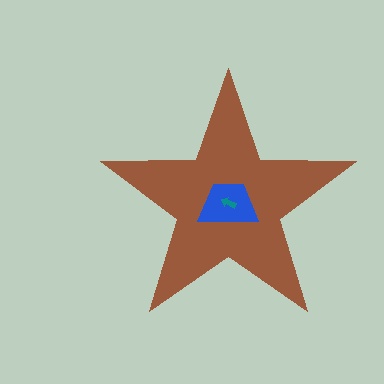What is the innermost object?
The teal arrow.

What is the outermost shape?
The brown star.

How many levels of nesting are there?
3.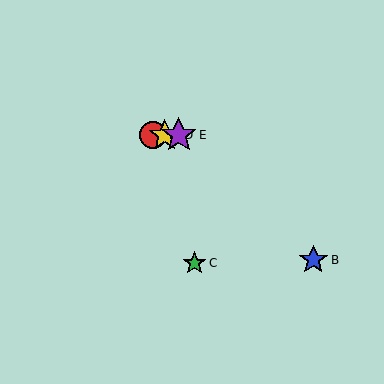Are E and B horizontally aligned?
No, E is at y≈135 and B is at y≈260.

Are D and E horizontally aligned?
Yes, both are at y≈135.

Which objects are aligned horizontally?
Objects A, D, E are aligned horizontally.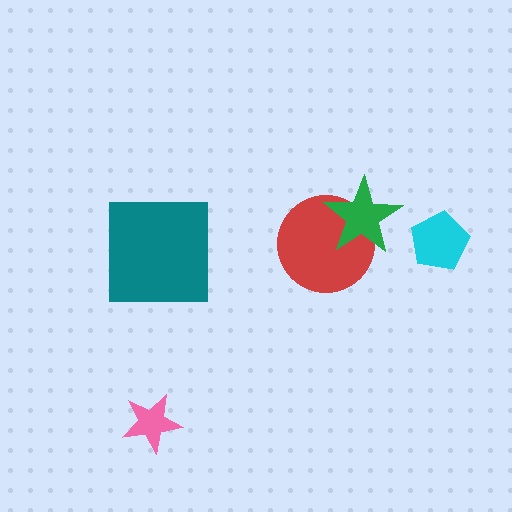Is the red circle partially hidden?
Yes, it is partially covered by another shape.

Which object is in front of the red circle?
The green star is in front of the red circle.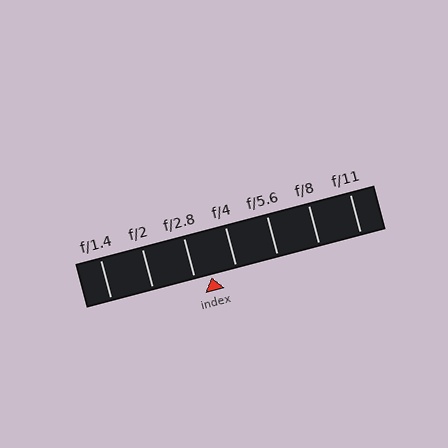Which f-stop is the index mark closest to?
The index mark is closest to f/2.8.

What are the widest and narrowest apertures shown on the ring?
The widest aperture shown is f/1.4 and the narrowest is f/11.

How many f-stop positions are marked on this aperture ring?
There are 7 f-stop positions marked.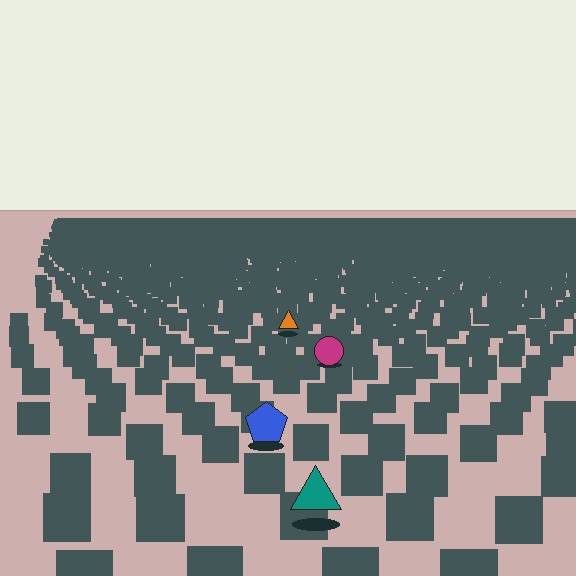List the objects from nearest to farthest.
From nearest to farthest: the teal triangle, the blue pentagon, the magenta circle, the orange triangle.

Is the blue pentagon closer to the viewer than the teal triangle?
No. The teal triangle is closer — you can tell from the texture gradient: the ground texture is coarser near it.